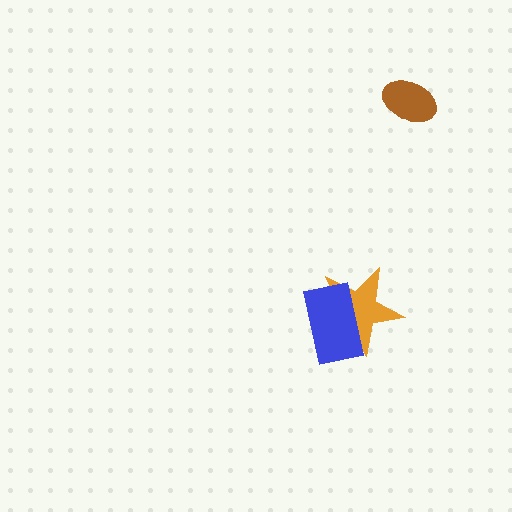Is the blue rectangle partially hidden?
No, no other shape covers it.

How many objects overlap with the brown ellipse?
0 objects overlap with the brown ellipse.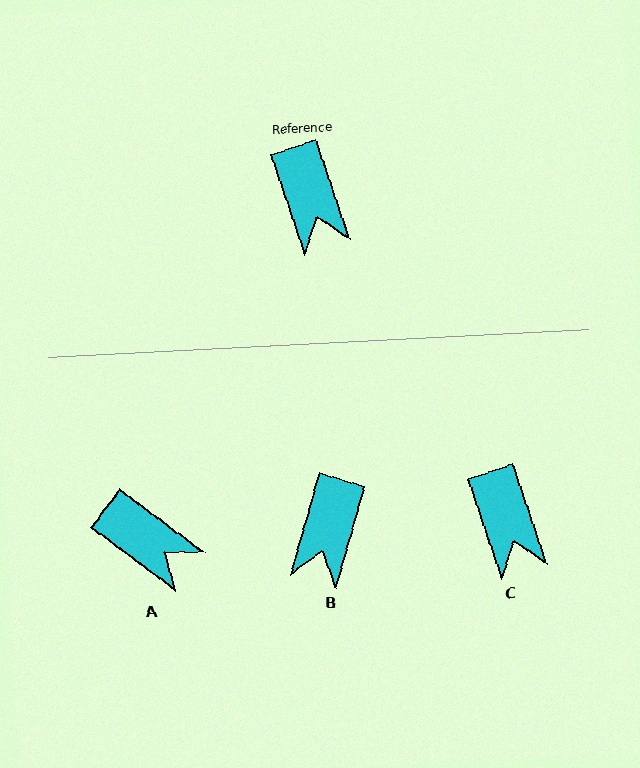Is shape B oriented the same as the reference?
No, it is off by about 35 degrees.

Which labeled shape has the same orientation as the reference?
C.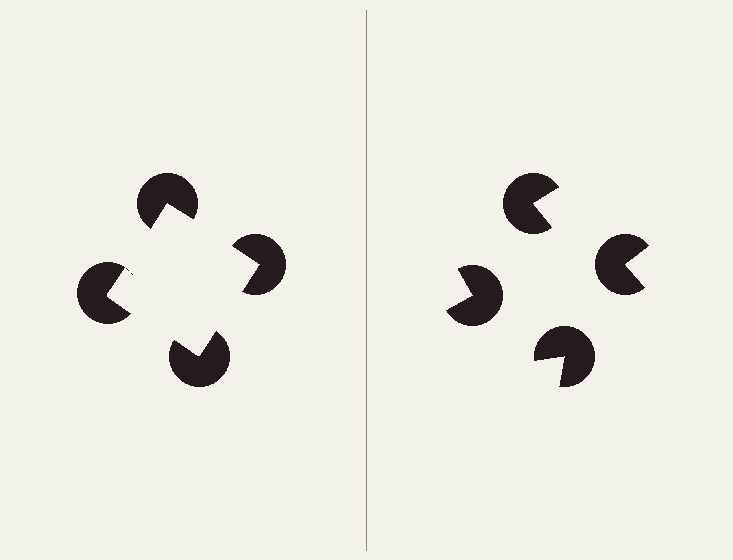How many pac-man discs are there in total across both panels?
8 — 4 on each side.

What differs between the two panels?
The pac-man discs are positioned identically on both sides; only the wedge orientations differ. On the left they align to a square; on the right they are misaligned.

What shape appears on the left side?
An illusory square.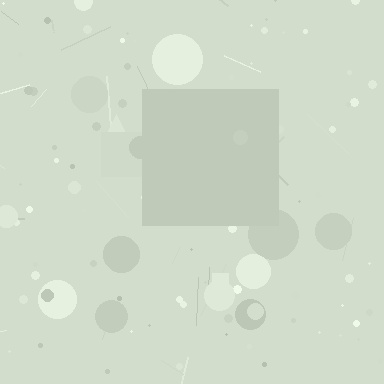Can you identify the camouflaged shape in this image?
The camouflaged shape is a square.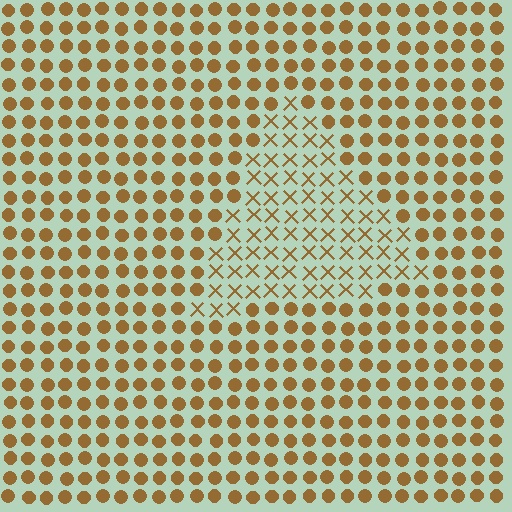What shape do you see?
I see a triangle.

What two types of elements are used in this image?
The image uses X marks inside the triangle region and circles outside it.